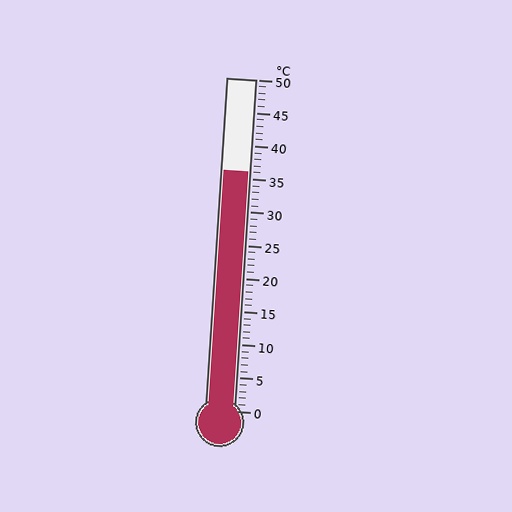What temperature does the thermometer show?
The thermometer shows approximately 36°C.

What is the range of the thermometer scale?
The thermometer scale ranges from 0°C to 50°C.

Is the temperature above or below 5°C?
The temperature is above 5°C.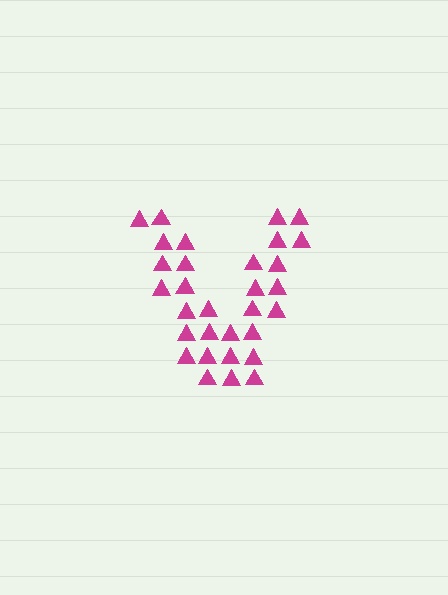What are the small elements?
The small elements are triangles.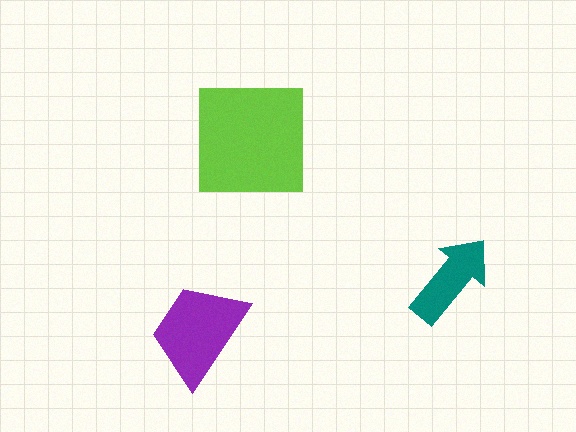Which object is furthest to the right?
The teal arrow is rightmost.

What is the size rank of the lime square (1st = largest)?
1st.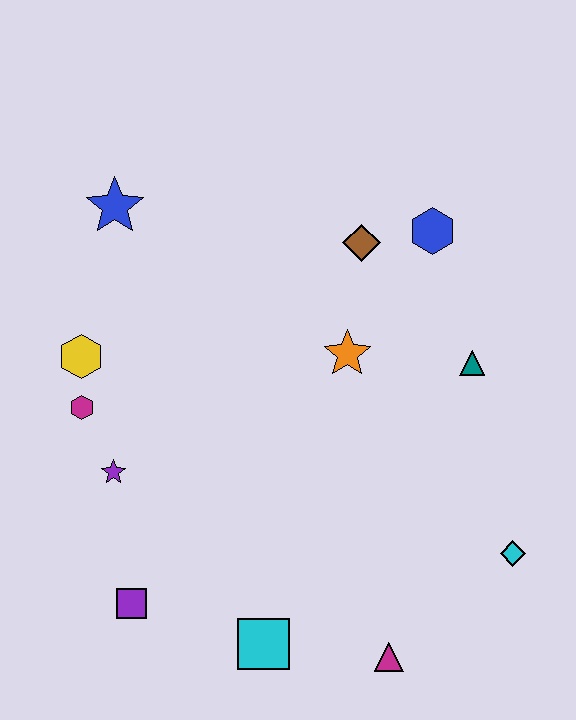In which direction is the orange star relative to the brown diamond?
The orange star is below the brown diamond.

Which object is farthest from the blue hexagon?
The purple square is farthest from the blue hexagon.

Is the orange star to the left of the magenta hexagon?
No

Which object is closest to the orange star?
The brown diamond is closest to the orange star.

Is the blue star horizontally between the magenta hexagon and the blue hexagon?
Yes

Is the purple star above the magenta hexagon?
No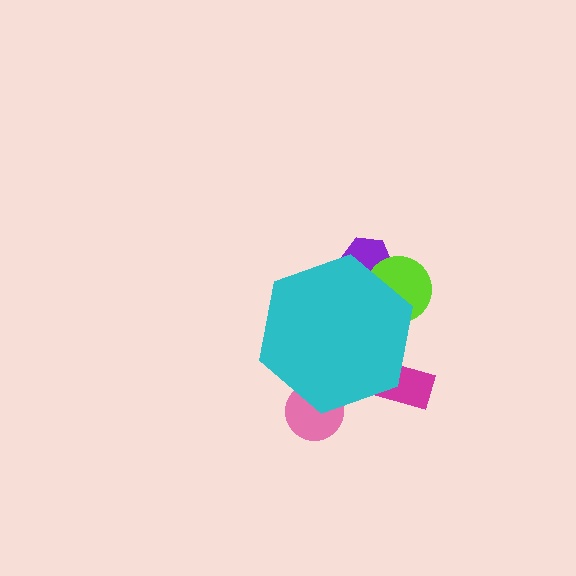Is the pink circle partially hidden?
Yes, the pink circle is partially hidden behind the cyan hexagon.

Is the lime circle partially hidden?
Yes, the lime circle is partially hidden behind the cyan hexagon.